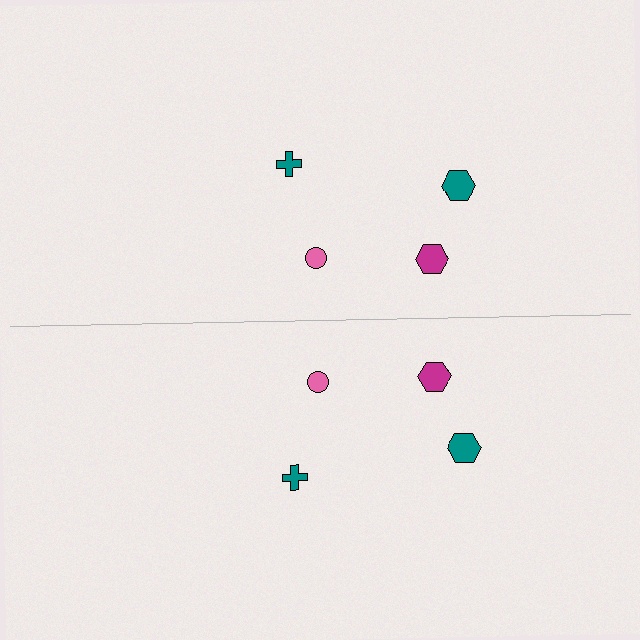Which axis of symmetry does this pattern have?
The pattern has a horizontal axis of symmetry running through the center of the image.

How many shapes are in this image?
There are 8 shapes in this image.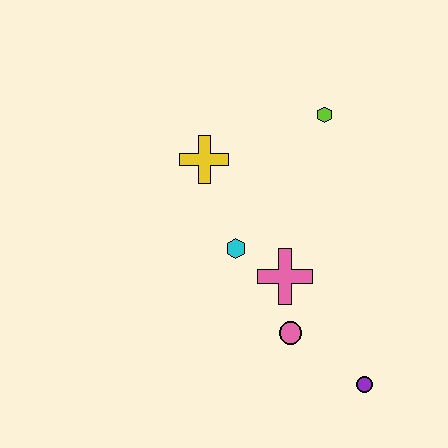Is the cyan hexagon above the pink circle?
Yes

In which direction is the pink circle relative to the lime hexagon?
The pink circle is below the lime hexagon.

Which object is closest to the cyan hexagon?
The pink cross is closest to the cyan hexagon.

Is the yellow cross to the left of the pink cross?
Yes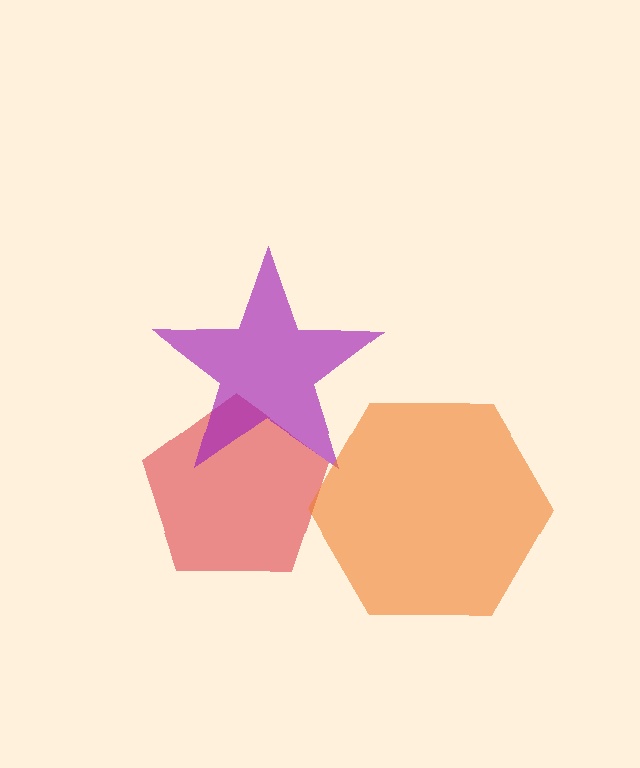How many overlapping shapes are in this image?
There are 3 overlapping shapes in the image.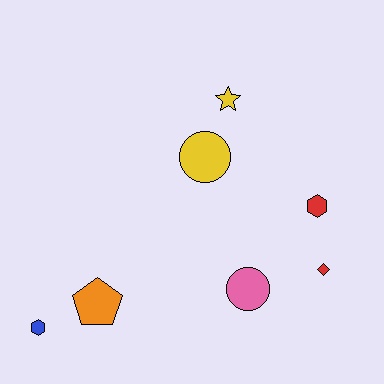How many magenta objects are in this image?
There are no magenta objects.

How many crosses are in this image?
There are no crosses.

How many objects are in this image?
There are 7 objects.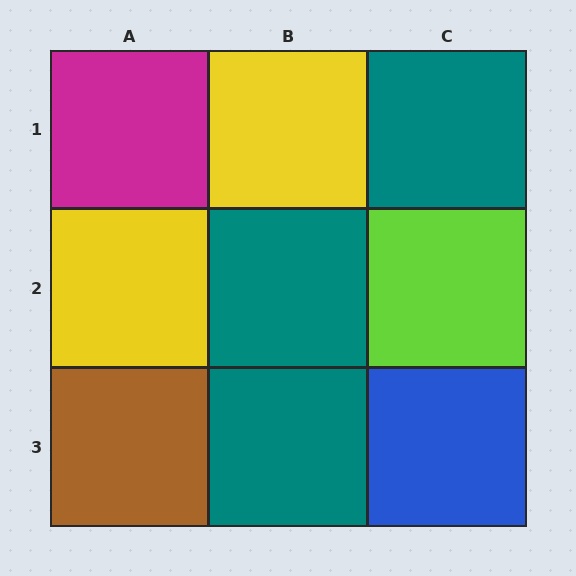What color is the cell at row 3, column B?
Teal.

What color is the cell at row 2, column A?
Yellow.